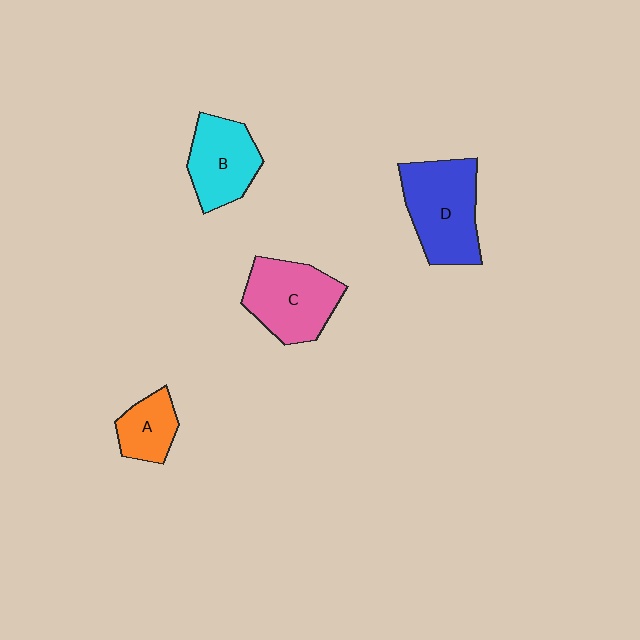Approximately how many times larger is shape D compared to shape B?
Approximately 1.3 times.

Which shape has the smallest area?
Shape A (orange).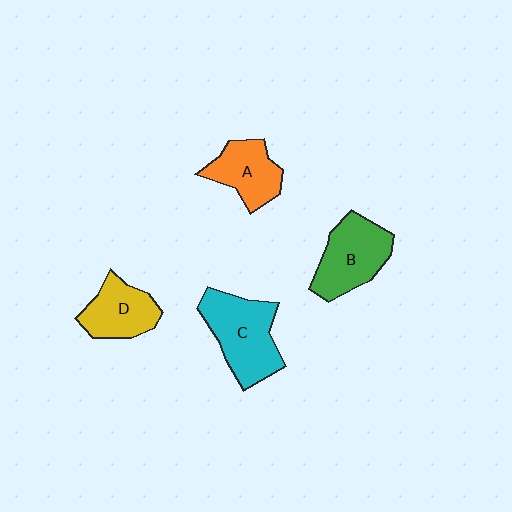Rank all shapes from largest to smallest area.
From largest to smallest: C (cyan), B (green), D (yellow), A (orange).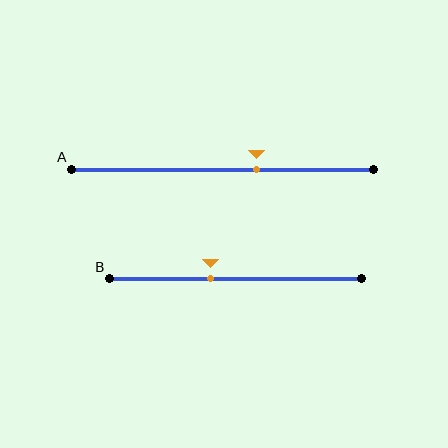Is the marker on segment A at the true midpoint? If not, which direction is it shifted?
No, the marker on segment A is shifted to the right by about 11% of the segment length.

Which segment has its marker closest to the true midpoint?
Segment B has its marker closest to the true midpoint.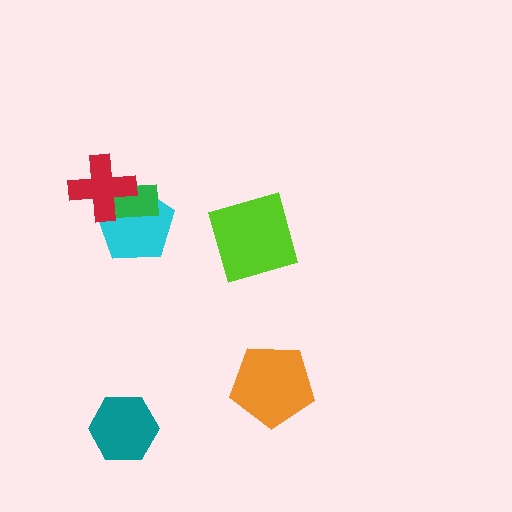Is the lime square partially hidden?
No, no other shape covers it.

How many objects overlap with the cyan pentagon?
2 objects overlap with the cyan pentagon.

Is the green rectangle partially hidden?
Yes, it is partially covered by another shape.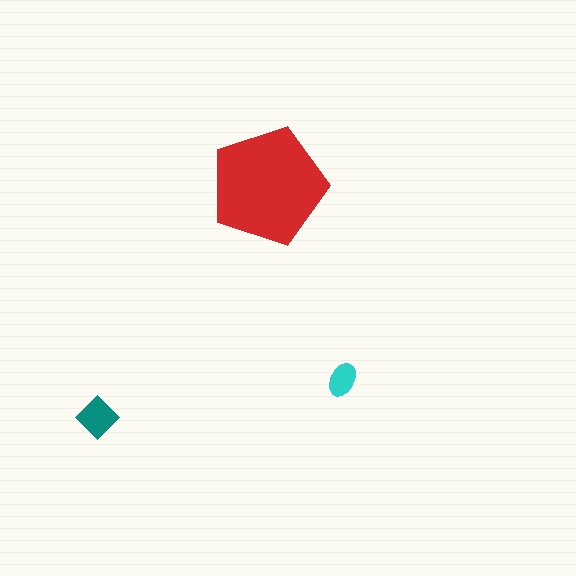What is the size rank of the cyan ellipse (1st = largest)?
3rd.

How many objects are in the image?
There are 3 objects in the image.